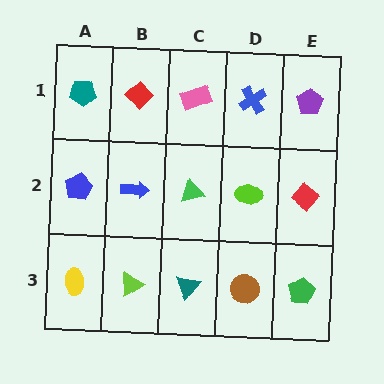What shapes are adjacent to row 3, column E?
A red diamond (row 2, column E), a brown circle (row 3, column D).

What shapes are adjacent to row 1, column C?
A green triangle (row 2, column C), a red diamond (row 1, column B), a blue cross (row 1, column D).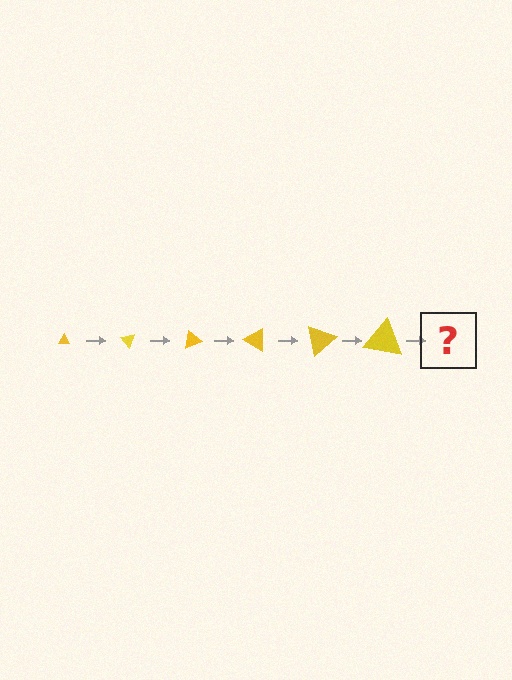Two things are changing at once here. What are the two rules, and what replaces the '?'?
The two rules are that the triangle grows larger each step and it rotates 50 degrees each step. The '?' should be a triangle, larger than the previous one and rotated 300 degrees from the start.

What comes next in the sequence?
The next element should be a triangle, larger than the previous one and rotated 300 degrees from the start.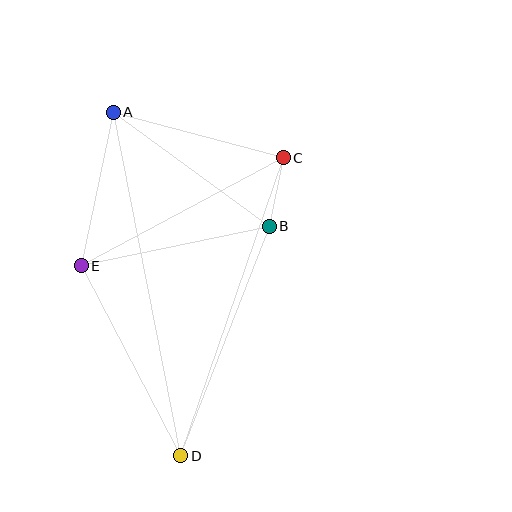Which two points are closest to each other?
Points B and C are closest to each other.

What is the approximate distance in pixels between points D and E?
The distance between D and E is approximately 215 pixels.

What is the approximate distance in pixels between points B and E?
The distance between B and E is approximately 192 pixels.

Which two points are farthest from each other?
Points A and D are farthest from each other.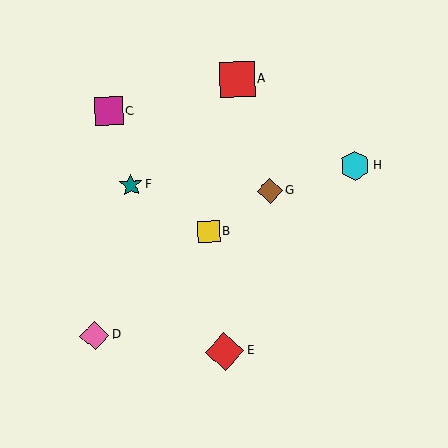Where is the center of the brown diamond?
The center of the brown diamond is at (270, 191).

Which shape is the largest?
The red diamond (labeled E) is the largest.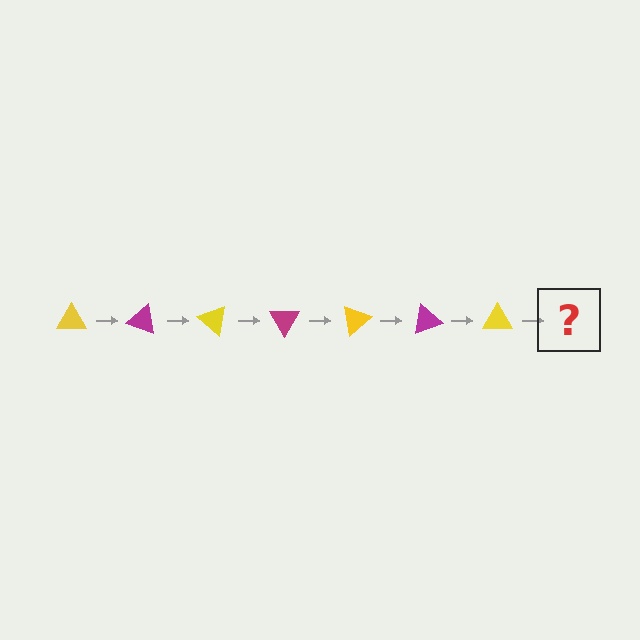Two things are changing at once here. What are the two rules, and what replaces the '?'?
The two rules are that it rotates 20 degrees each step and the color cycles through yellow and magenta. The '?' should be a magenta triangle, rotated 140 degrees from the start.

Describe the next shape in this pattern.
It should be a magenta triangle, rotated 140 degrees from the start.